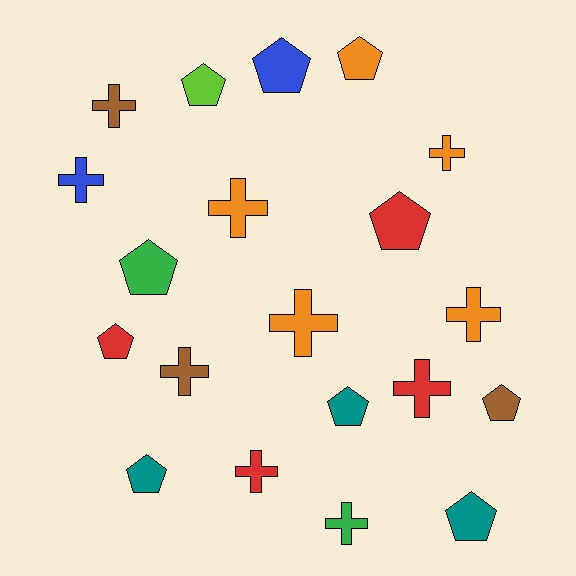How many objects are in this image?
There are 20 objects.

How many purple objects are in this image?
There are no purple objects.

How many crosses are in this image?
There are 10 crosses.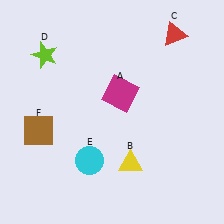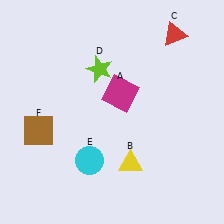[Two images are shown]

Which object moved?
The lime star (D) moved right.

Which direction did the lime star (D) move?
The lime star (D) moved right.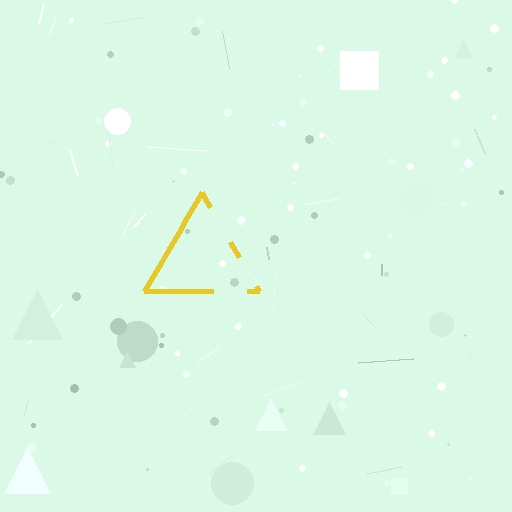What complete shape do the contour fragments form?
The contour fragments form a triangle.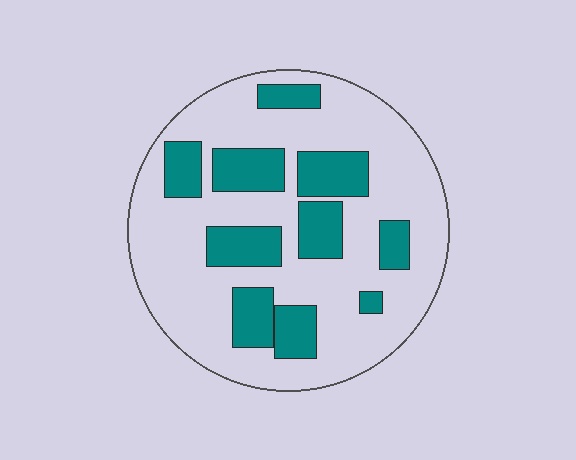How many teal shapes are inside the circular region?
10.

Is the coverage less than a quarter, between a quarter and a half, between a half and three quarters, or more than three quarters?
Between a quarter and a half.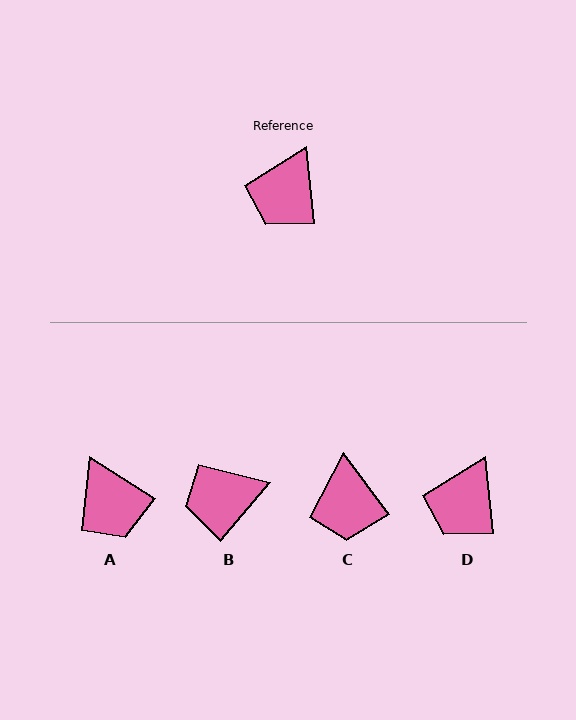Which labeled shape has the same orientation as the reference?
D.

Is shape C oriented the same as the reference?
No, it is off by about 30 degrees.